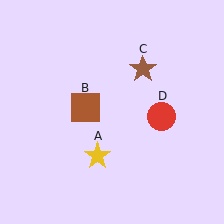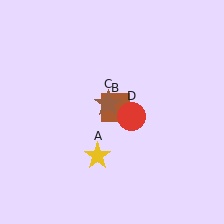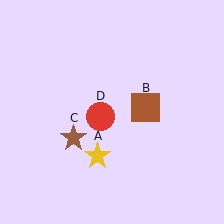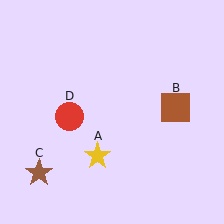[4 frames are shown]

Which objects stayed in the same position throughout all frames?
Yellow star (object A) remained stationary.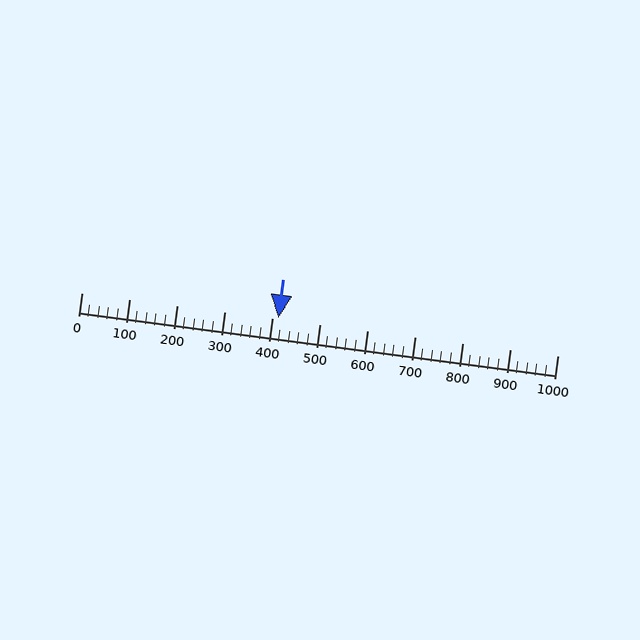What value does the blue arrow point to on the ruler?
The blue arrow points to approximately 414.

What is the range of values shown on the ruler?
The ruler shows values from 0 to 1000.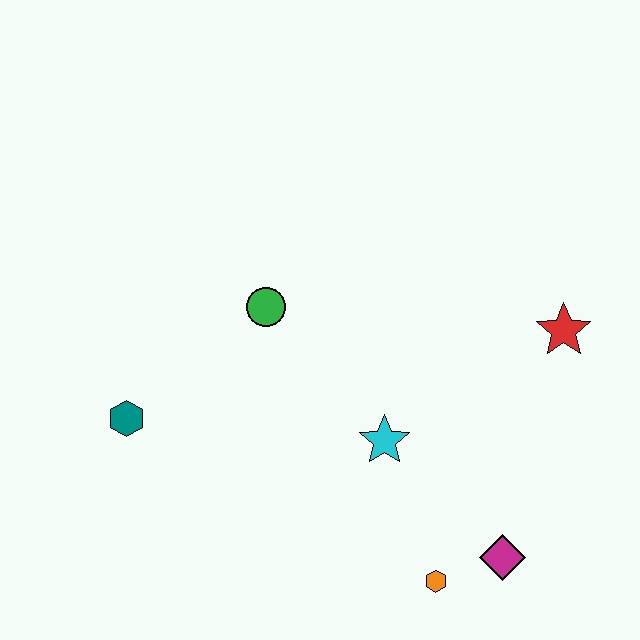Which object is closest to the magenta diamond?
The orange hexagon is closest to the magenta diamond.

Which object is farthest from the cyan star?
The teal hexagon is farthest from the cyan star.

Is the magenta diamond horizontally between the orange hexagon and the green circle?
No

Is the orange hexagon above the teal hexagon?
No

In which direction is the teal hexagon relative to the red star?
The teal hexagon is to the left of the red star.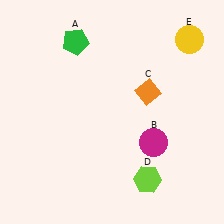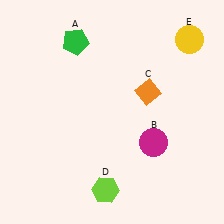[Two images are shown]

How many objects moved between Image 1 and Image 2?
1 object moved between the two images.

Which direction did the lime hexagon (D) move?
The lime hexagon (D) moved left.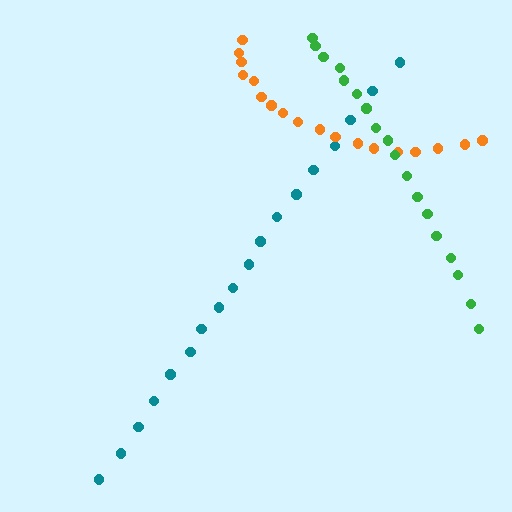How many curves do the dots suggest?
There are 3 distinct paths.